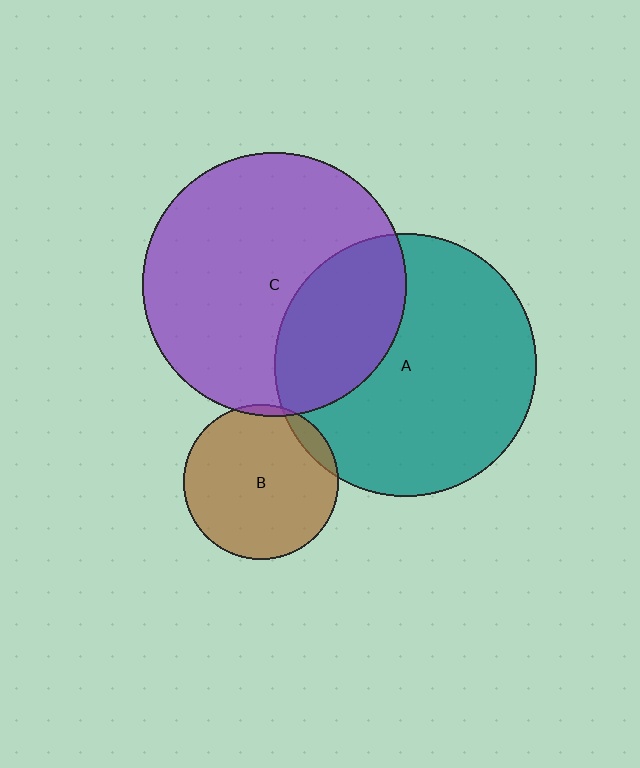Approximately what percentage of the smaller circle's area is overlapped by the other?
Approximately 30%.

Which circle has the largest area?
Circle C (purple).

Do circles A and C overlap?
Yes.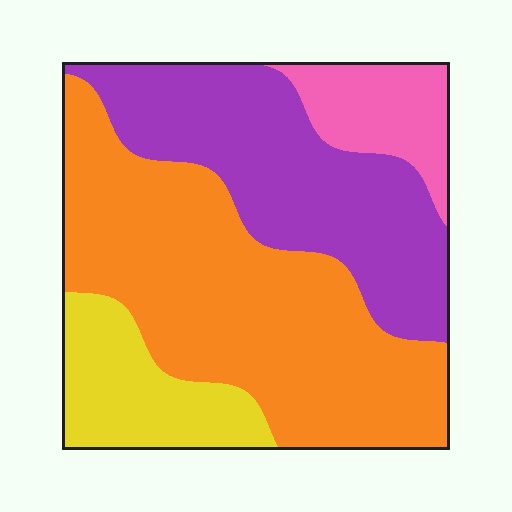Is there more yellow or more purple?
Purple.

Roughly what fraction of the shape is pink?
Pink takes up about one tenth (1/10) of the shape.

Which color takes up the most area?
Orange, at roughly 45%.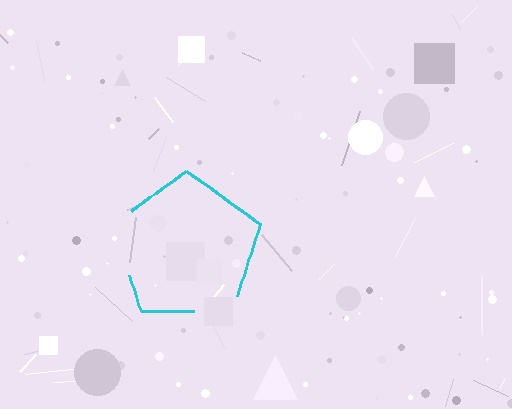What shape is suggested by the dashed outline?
The dashed outline suggests a pentagon.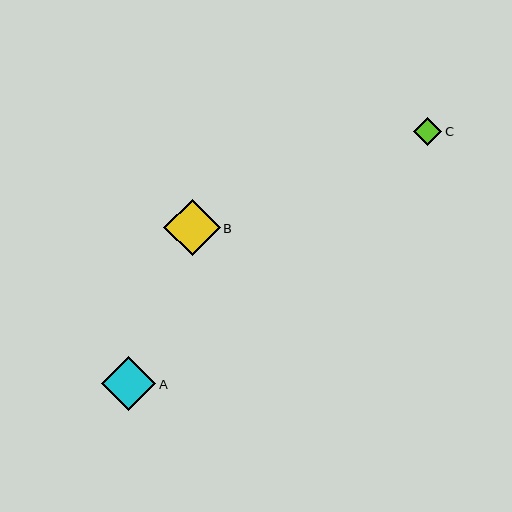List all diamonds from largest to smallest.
From largest to smallest: B, A, C.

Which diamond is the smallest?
Diamond C is the smallest with a size of approximately 28 pixels.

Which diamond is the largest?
Diamond B is the largest with a size of approximately 56 pixels.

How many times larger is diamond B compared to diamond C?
Diamond B is approximately 2.0 times the size of diamond C.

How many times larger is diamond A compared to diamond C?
Diamond A is approximately 1.9 times the size of diamond C.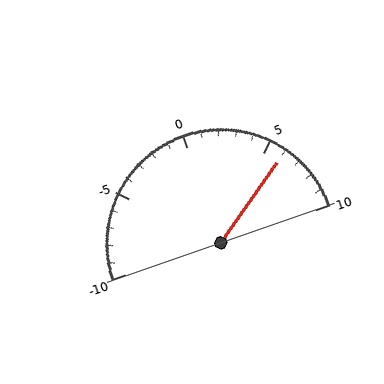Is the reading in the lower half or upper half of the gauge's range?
The reading is in the upper half of the range (-10 to 10).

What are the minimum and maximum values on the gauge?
The gauge ranges from -10 to 10.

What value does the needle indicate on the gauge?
The needle indicates approximately 6.